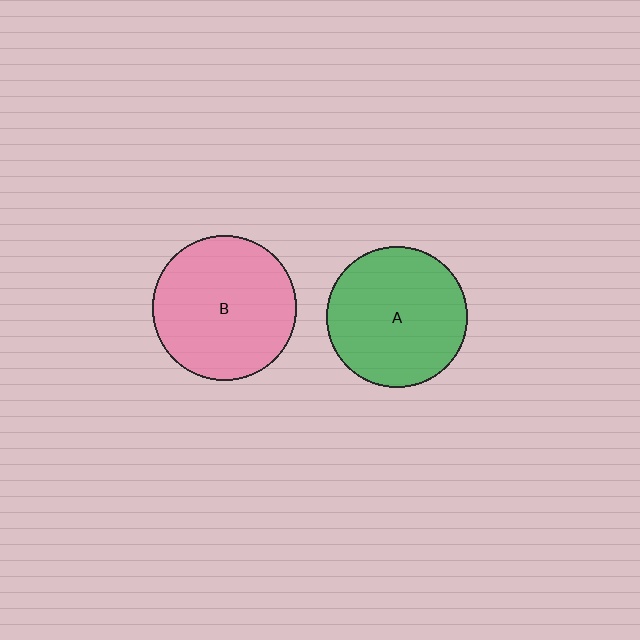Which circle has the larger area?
Circle B (pink).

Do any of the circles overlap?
No, none of the circles overlap.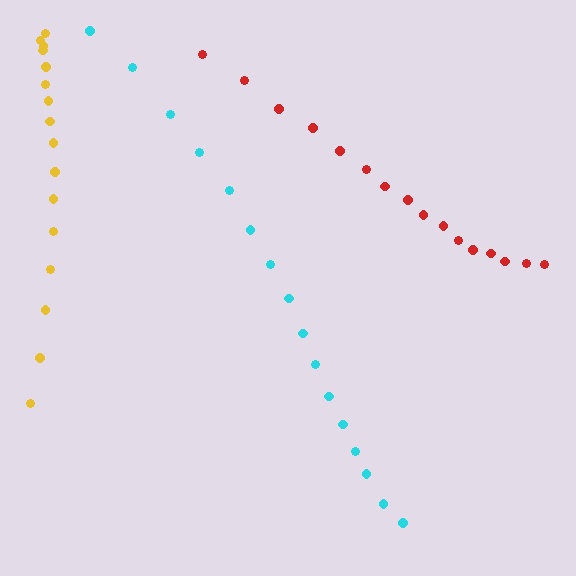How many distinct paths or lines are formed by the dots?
There are 3 distinct paths.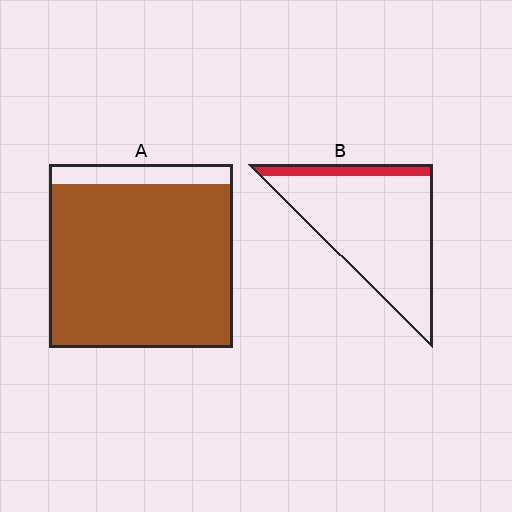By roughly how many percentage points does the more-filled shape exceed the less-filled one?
By roughly 75 percentage points (A over B).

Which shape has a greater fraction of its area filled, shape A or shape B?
Shape A.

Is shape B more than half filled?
No.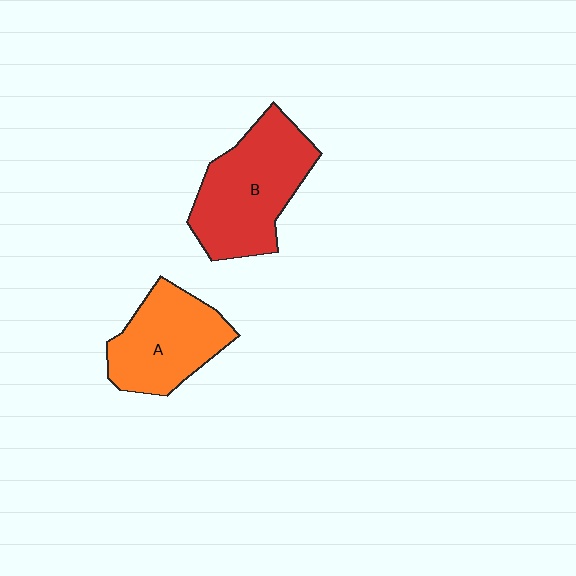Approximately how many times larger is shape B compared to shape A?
Approximately 1.2 times.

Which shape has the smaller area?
Shape A (orange).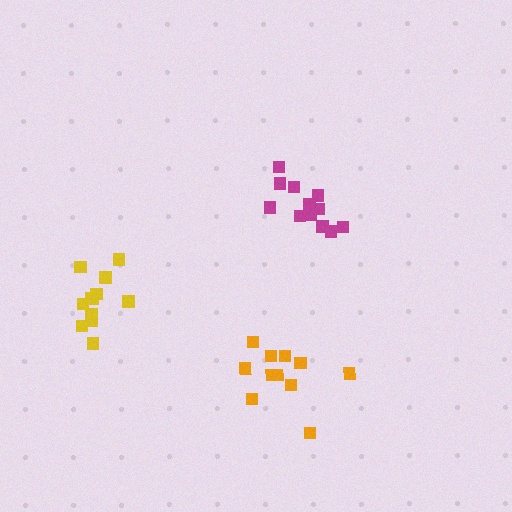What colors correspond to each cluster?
The clusters are colored: magenta, yellow, orange.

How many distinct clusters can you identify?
There are 3 distinct clusters.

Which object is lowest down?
The orange cluster is bottommost.